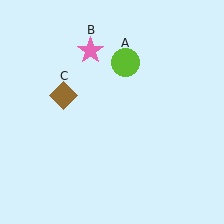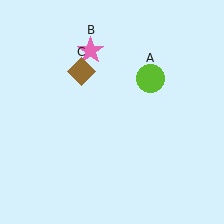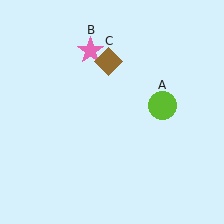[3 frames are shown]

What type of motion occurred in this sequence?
The lime circle (object A), brown diamond (object C) rotated clockwise around the center of the scene.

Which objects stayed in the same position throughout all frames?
Pink star (object B) remained stationary.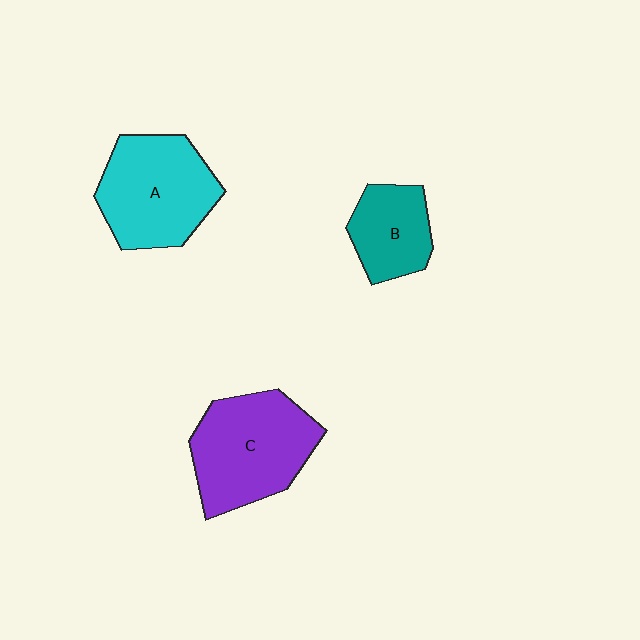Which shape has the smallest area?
Shape B (teal).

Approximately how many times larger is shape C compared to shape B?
Approximately 1.7 times.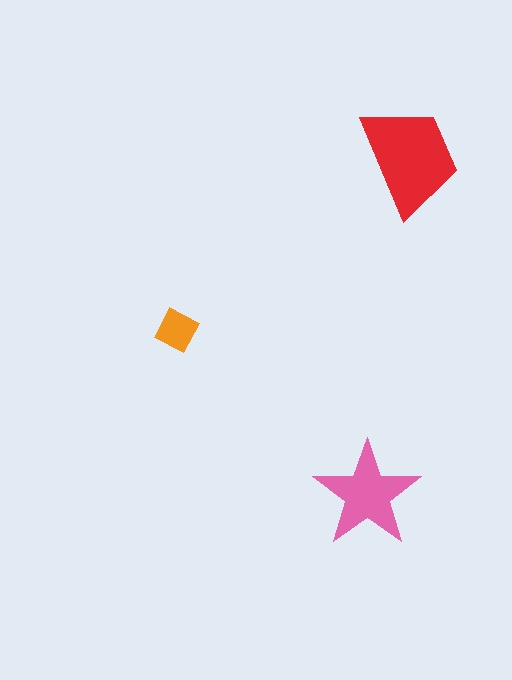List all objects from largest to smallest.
The red trapezoid, the pink star, the orange diamond.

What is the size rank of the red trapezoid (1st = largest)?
1st.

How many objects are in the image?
There are 3 objects in the image.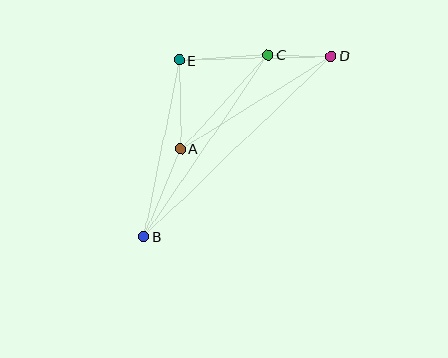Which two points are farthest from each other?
Points B and D are farthest from each other.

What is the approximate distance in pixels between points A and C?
The distance between A and C is approximately 129 pixels.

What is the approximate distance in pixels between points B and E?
The distance between B and E is approximately 180 pixels.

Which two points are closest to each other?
Points C and D are closest to each other.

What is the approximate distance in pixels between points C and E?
The distance between C and E is approximately 89 pixels.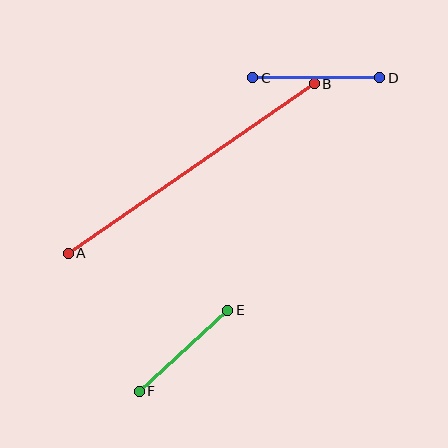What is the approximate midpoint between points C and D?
The midpoint is at approximately (316, 78) pixels.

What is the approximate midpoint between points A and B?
The midpoint is at approximately (191, 168) pixels.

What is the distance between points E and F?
The distance is approximately 120 pixels.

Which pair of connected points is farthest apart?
Points A and B are farthest apart.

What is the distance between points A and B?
The distance is approximately 299 pixels.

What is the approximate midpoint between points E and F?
The midpoint is at approximately (183, 351) pixels.